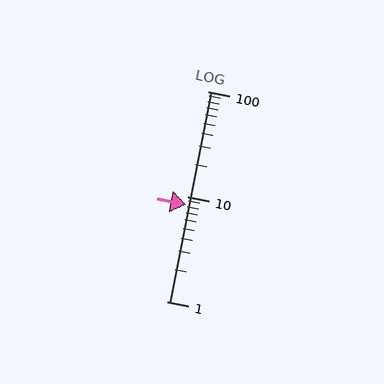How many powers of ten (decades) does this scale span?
The scale spans 2 decades, from 1 to 100.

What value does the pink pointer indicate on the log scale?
The pointer indicates approximately 8.4.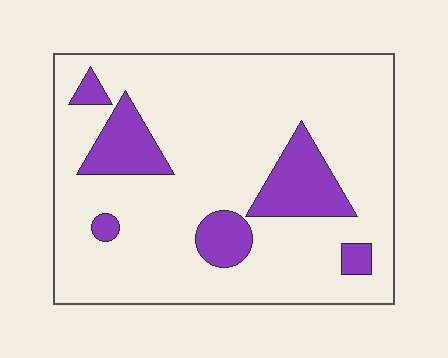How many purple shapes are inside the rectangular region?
6.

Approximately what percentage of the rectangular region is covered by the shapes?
Approximately 15%.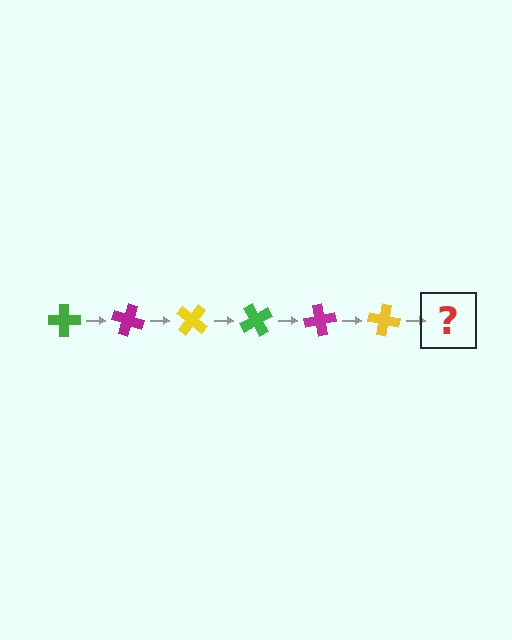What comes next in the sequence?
The next element should be a green cross, rotated 120 degrees from the start.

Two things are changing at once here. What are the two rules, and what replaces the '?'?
The two rules are that it rotates 20 degrees each step and the color cycles through green, magenta, and yellow. The '?' should be a green cross, rotated 120 degrees from the start.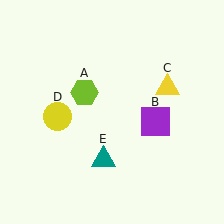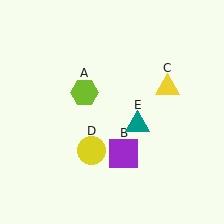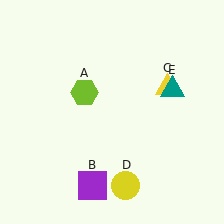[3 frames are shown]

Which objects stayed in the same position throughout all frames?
Lime hexagon (object A) and yellow triangle (object C) remained stationary.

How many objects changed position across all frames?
3 objects changed position: purple square (object B), yellow circle (object D), teal triangle (object E).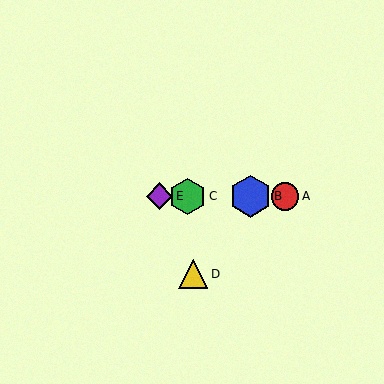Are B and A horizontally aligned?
Yes, both are at y≈196.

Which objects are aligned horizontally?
Objects A, B, C, E are aligned horizontally.